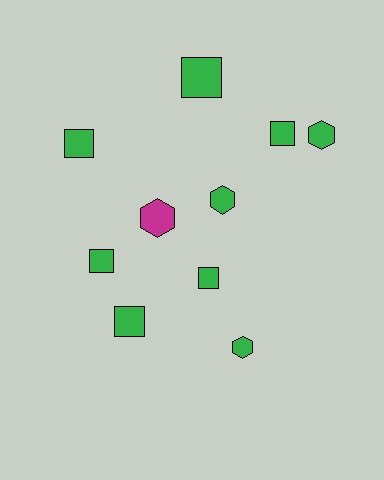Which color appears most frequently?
Green, with 9 objects.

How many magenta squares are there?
There are no magenta squares.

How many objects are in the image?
There are 10 objects.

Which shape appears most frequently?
Square, with 6 objects.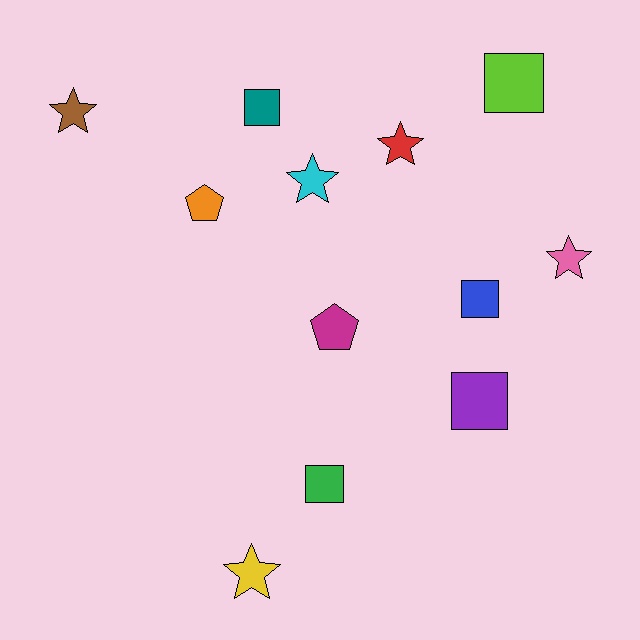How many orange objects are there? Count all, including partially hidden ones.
There is 1 orange object.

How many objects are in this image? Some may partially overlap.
There are 12 objects.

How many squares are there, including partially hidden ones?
There are 5 squares.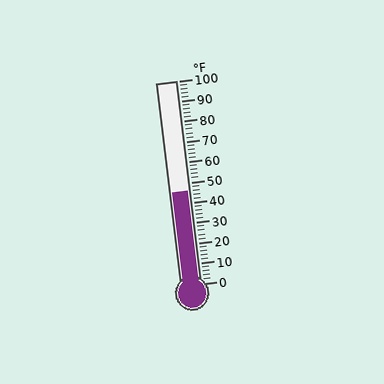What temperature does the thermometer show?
The thermometer shows approximately 46°F.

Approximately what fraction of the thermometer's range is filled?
The thermometer is filled to approximately 45% of its range.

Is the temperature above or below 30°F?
The temperature is above 30°F.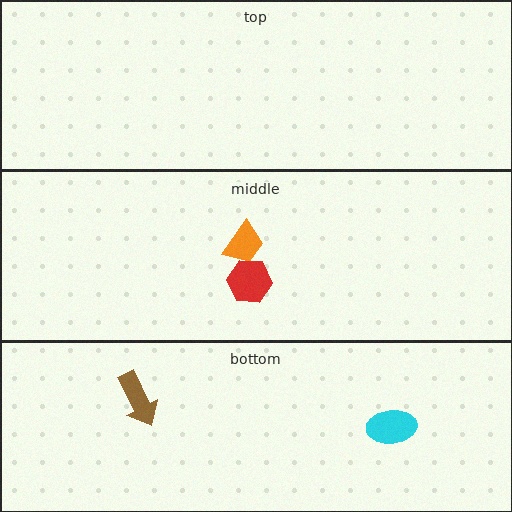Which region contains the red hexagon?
The middle region.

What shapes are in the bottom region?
The cyan ellipse, the brown arrow.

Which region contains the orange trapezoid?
The middle region.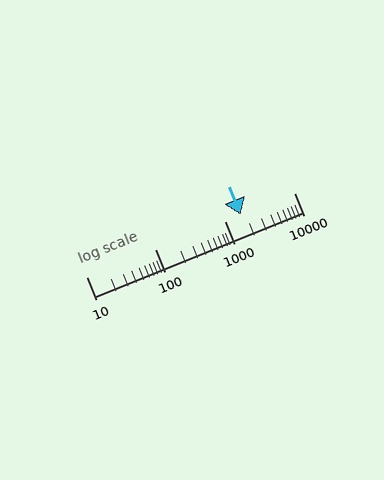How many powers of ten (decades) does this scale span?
The scale spans 3 decades, from 10 to 10000.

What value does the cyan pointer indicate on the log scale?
The pointer indicates approximately 1700.